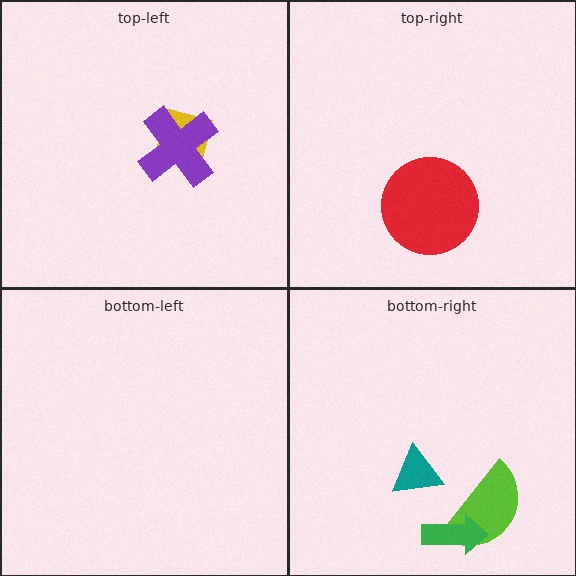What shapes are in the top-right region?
The red circle.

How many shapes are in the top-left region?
2.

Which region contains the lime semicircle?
The bottom-right region.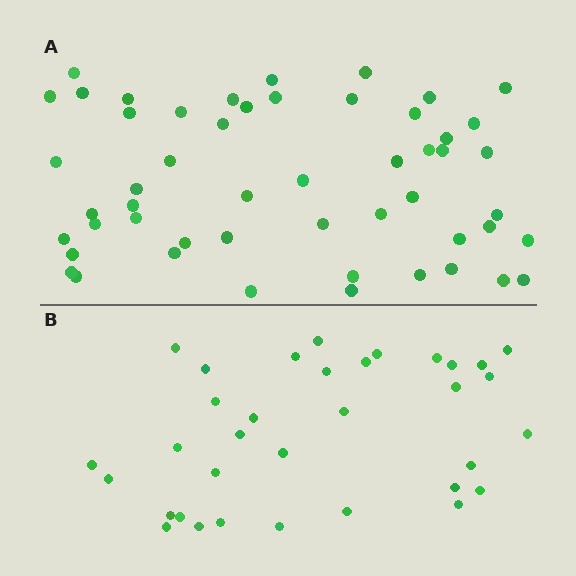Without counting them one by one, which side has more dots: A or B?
Region A (the top region) has more dots.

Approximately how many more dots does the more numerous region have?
Region A has approximately 20 more dots than region B.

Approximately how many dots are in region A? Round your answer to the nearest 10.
About 50 dots. (The exact count is 52, which rounds to 50.)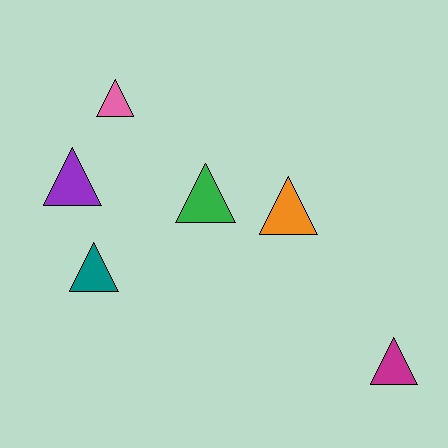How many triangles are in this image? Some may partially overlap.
There are 6 triangles.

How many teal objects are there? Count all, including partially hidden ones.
There is 1 teal object.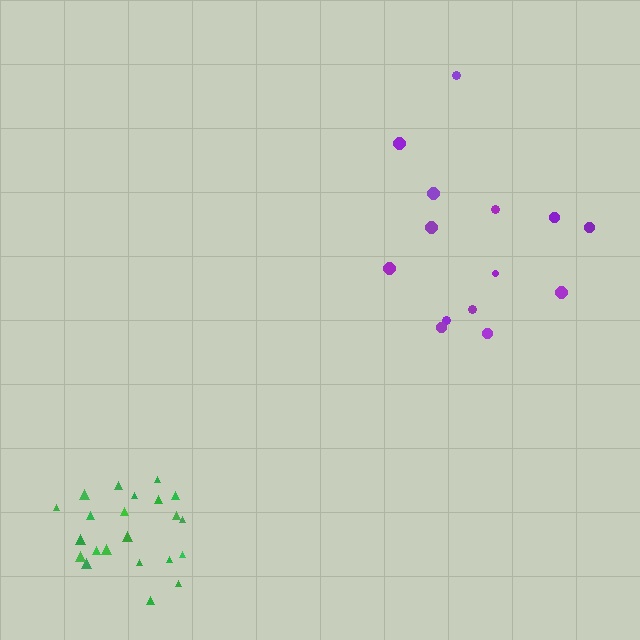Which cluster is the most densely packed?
Green.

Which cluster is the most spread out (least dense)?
Purple.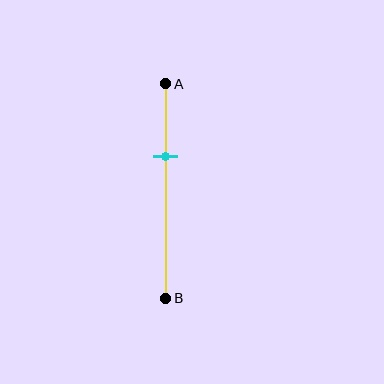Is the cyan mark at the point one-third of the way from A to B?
Yes, the mark is approximately at the one-third point.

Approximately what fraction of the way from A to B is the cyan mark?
The cyan mark is approximately 35% of the way from A to B.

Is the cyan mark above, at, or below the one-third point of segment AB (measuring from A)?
The cyan mark is approximately at the one-third point of segment AB.